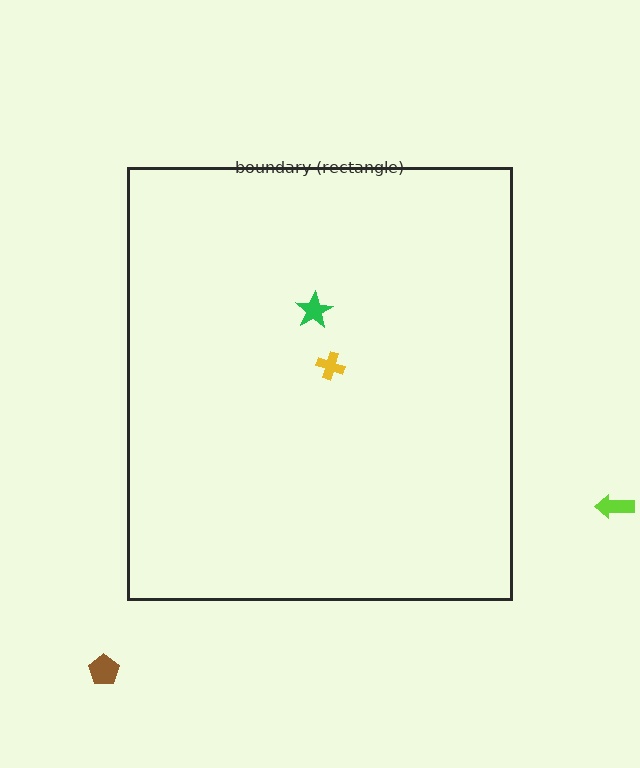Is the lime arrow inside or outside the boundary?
Outside.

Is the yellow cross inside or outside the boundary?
Inside.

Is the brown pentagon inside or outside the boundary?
Outside.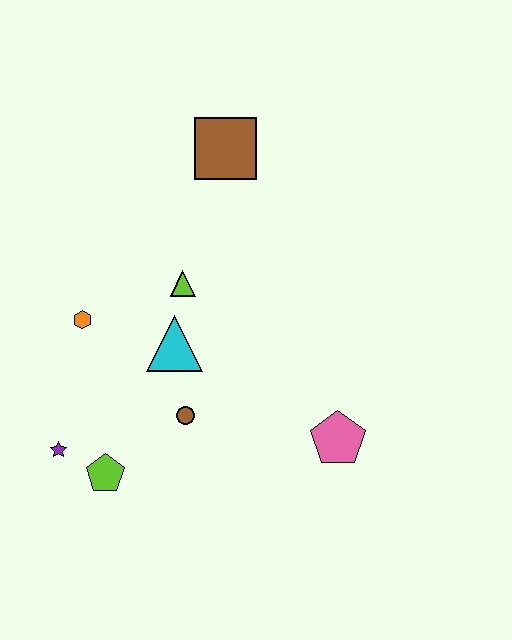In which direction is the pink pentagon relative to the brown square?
The pink pentagon is below the brown square.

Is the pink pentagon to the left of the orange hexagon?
No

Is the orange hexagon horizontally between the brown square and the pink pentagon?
No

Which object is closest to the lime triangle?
The cyan triangle is closest to the lime triangle.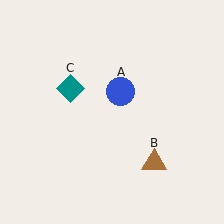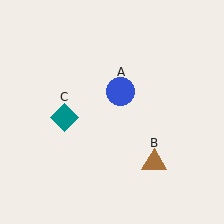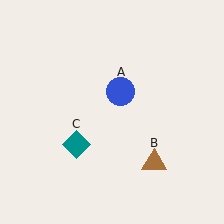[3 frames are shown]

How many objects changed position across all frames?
1 object changed position: teal diamond (object C).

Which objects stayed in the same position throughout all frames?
Blue circle (object A) and brown triangle (object B) remained stationary.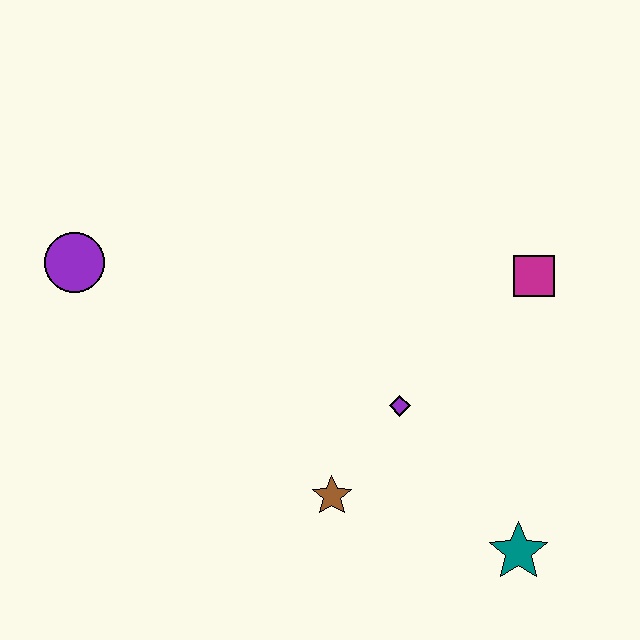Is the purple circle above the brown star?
Yes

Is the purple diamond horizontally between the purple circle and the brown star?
No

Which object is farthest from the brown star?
The purple circle is farthest from the brown star.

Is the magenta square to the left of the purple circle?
No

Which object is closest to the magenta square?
The purple diamond is closest to the magenta square.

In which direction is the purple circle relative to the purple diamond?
The purple circle is to the left of the purple diamond.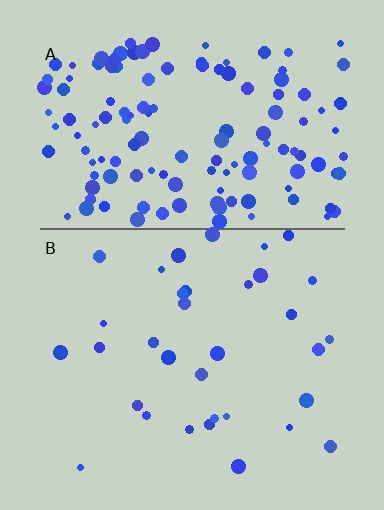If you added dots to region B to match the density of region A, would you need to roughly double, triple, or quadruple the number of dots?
Approximately quadruple.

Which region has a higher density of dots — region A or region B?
A (the top).